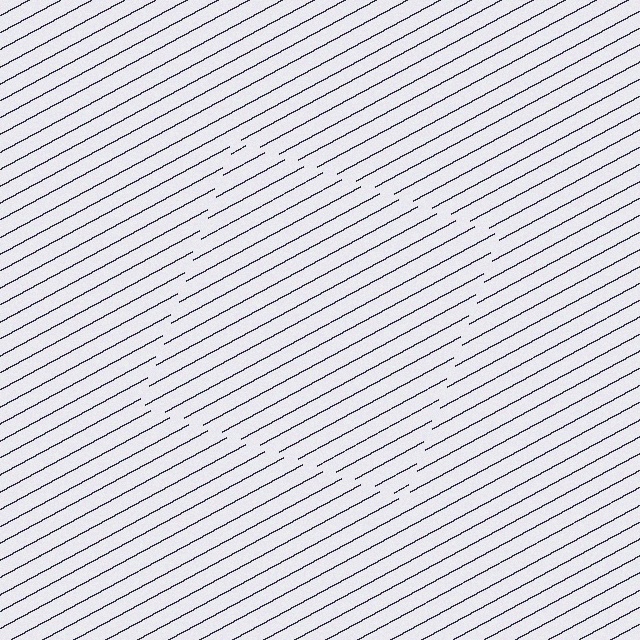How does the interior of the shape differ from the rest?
The interior of the shape contains the same grating, shifted by half a period — the contour is defined by the phase discontinuity where line-ends from the inner and outer gratings abut.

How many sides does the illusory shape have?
4 sides — the line-ends trace a square.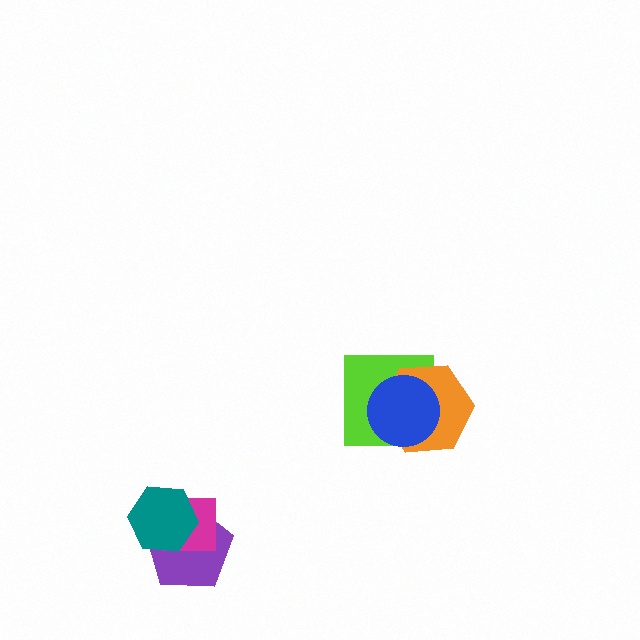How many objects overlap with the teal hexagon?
2 objects overlap with the teal hexagon.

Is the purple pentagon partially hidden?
Yes, it is partially covered by another shape.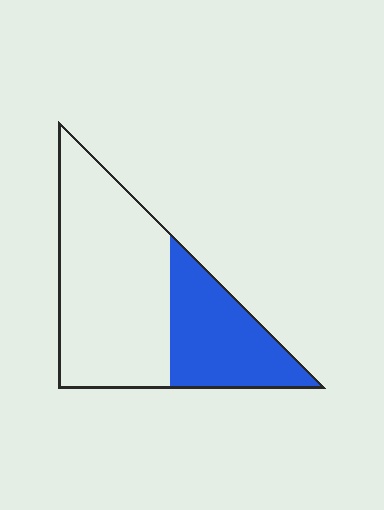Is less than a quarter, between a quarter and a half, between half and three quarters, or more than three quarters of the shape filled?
Between a quarter and a half.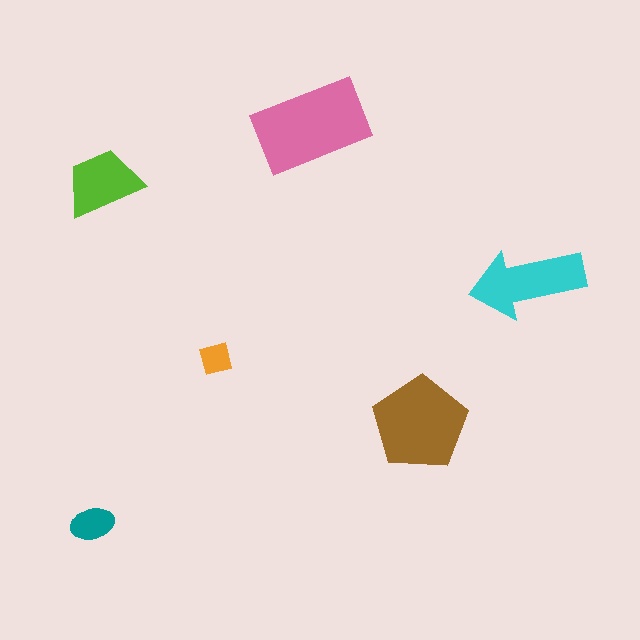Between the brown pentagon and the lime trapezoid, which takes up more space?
The brown pentagon.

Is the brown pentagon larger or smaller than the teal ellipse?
Larger.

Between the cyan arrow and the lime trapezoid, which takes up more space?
The cyan arrow.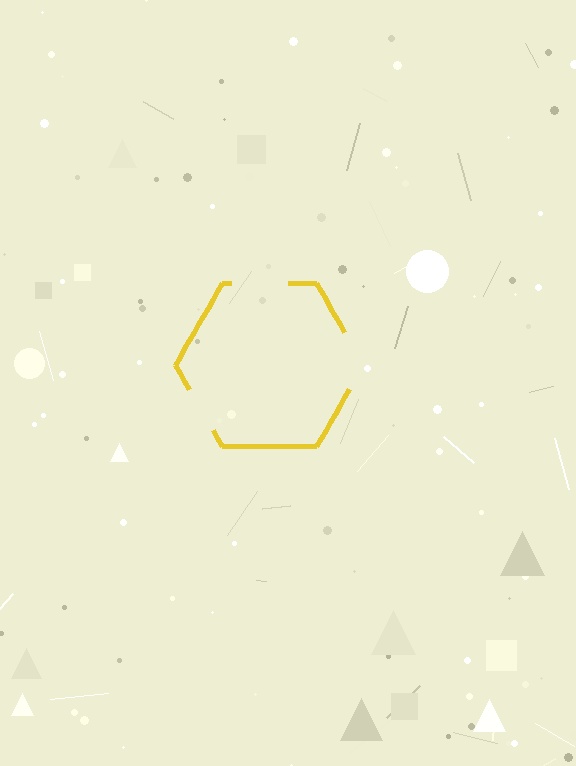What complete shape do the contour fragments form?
The contour fragments form a hexagon.